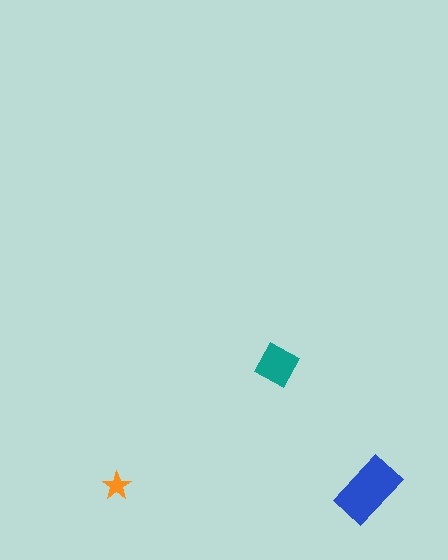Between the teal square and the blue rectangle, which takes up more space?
The blue rectangle.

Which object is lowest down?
The blue rectangle is bottommost.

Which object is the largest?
The blue rectangle.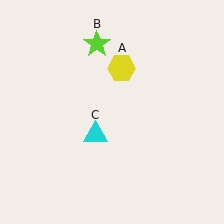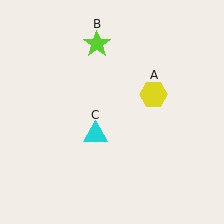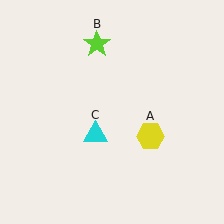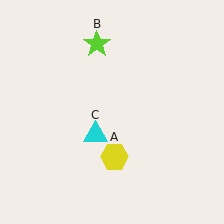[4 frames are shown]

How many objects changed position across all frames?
1 object changed position: yellow hexagon (object A).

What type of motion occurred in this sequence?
The yellow hexagon (object A) rotated clockwise around the center of the scene.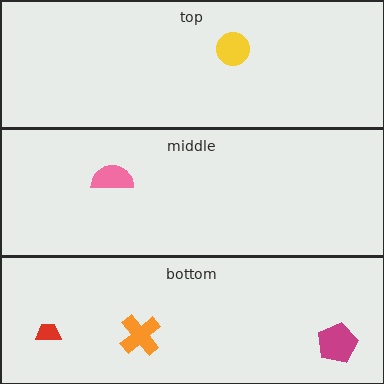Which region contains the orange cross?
The bottom region.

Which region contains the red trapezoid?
The bottom region.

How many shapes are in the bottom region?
3.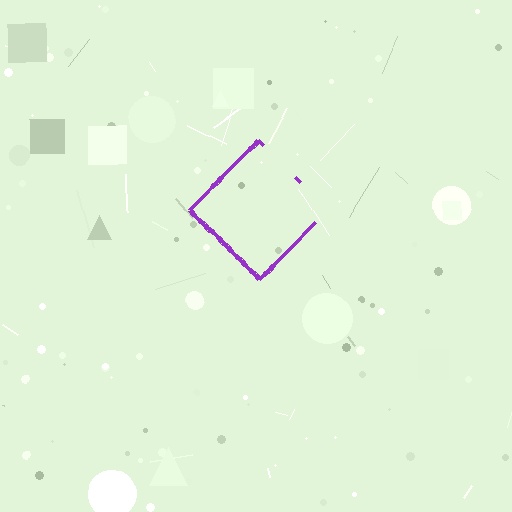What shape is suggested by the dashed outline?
The dashed outline suggests a diamond.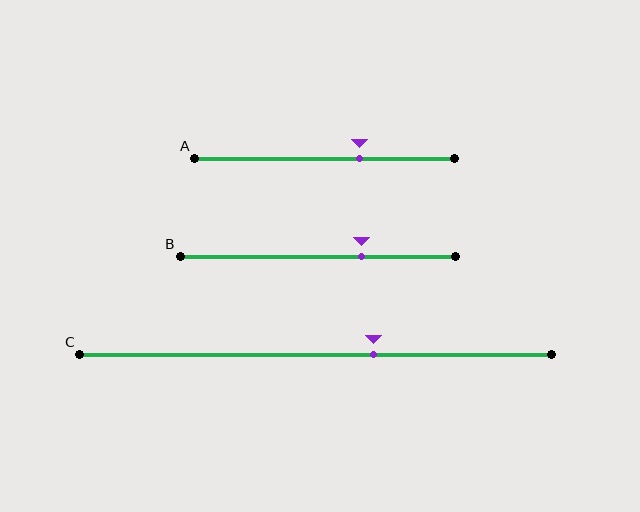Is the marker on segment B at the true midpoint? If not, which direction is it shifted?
No, the marker on segment B is shifted to the right by about 16% of the segment length.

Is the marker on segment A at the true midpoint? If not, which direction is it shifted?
No, the marker on segment A is shifted to the right by about 13% of the segment length.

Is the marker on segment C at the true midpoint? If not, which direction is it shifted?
No, the marker on segment C is shifted to the right by about 12% of the segment length.